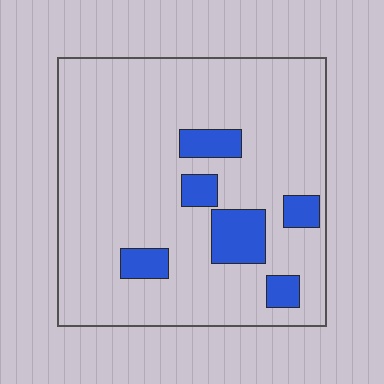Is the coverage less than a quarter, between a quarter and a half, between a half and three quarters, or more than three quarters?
Less than a quarter.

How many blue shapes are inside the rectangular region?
6.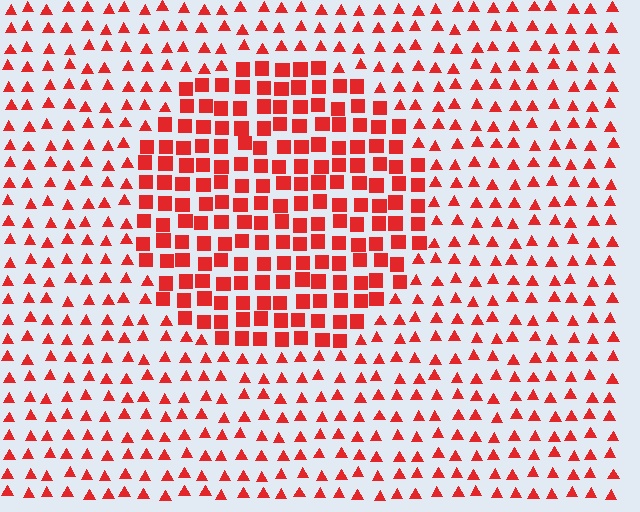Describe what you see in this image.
The image is filled with small red elements arranged in a uniform grid. A circle-shaped region contains squares, while the surrounding area contains triangles. The boundary is defined purely by the change in element shape.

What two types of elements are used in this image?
The image uses squares inside the circle region and triangles outside it.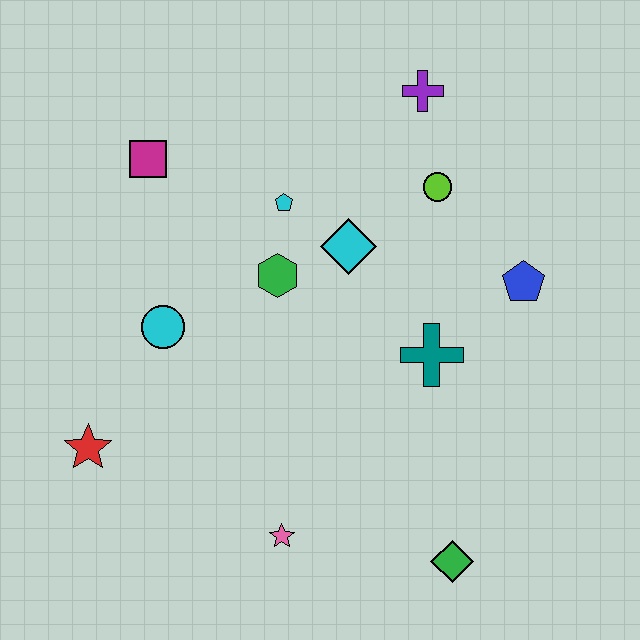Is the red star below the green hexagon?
Yes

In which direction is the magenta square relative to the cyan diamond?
The magenta square is to the left of the cyan diamond.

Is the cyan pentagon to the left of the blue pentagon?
Yes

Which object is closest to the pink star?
The green diamond is closest to the pink star.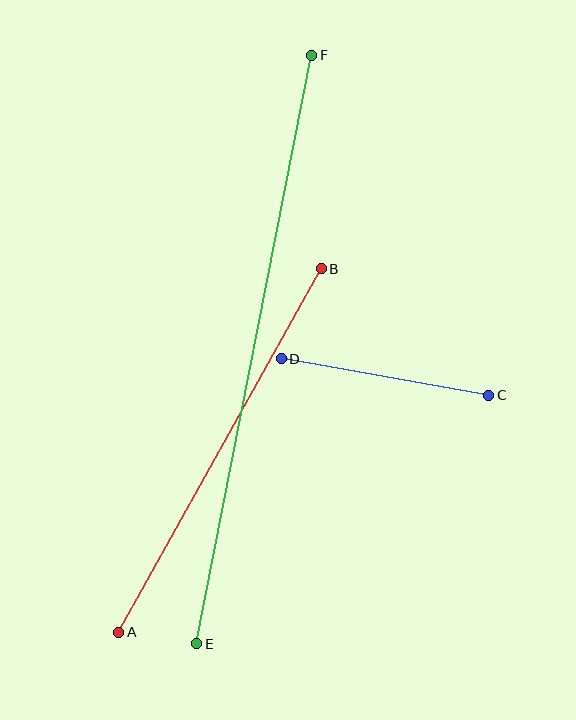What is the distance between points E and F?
The distance is approximately 600 pixels.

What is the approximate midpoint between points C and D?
The midpoint is at approximately (385, 377) pixels.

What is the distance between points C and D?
The distance is approximately 211 pixels.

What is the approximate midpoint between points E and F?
The midpoint is at approximately (254, 349) pixels.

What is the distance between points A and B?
The distance is approximately 416 pixels.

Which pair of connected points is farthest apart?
Points E and F are farthest apart.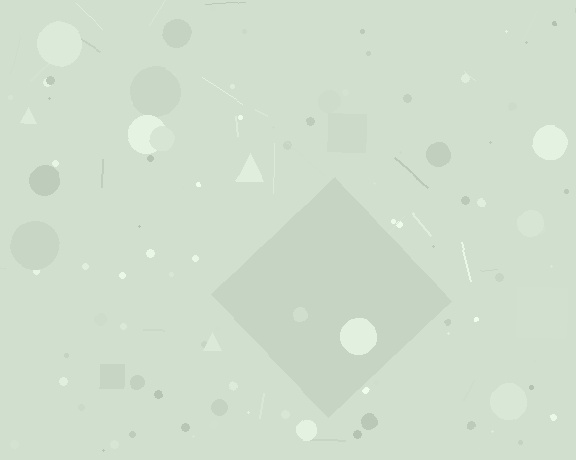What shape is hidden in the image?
A diamond is hidden in the image.